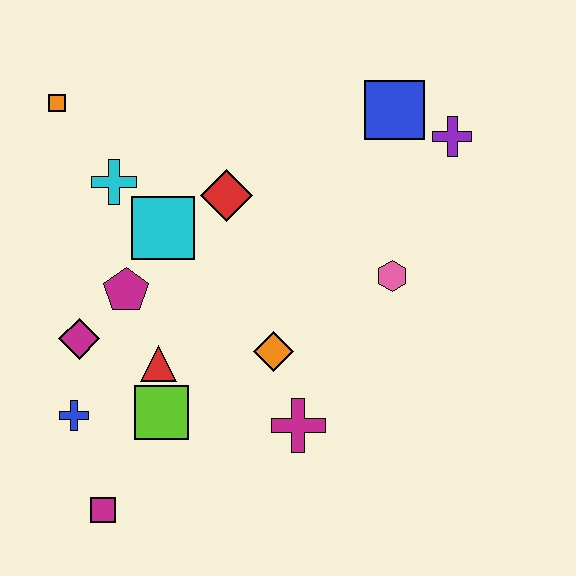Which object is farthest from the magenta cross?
The orange square is farthest from the magenta cross.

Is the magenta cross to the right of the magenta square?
Yes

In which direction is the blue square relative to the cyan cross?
The blue square is to the right of the cyan cross.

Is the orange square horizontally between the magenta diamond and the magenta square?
No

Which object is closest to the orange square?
The cyan cross is closest to the orange square.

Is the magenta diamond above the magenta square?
Yes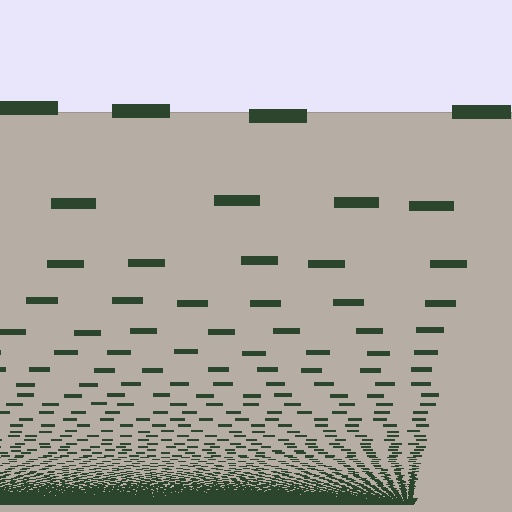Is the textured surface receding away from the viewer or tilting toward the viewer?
The surface appears to tilt toward the viewer. Texture elements get larger and sparser toward the top.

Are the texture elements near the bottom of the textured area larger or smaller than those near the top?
Smaller. The gradient is inverted — elements near the bottom are smaller and denser.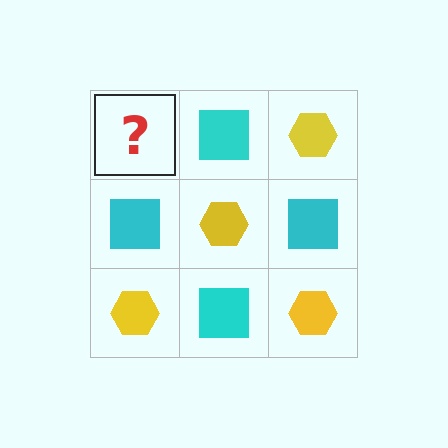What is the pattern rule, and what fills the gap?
The rule is that it alternates yellow hexagon and cyan square in a checkerboard pattern. The gap should be filled with a yellow hexagon.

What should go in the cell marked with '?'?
The missing cell should contain a yellow hexagon.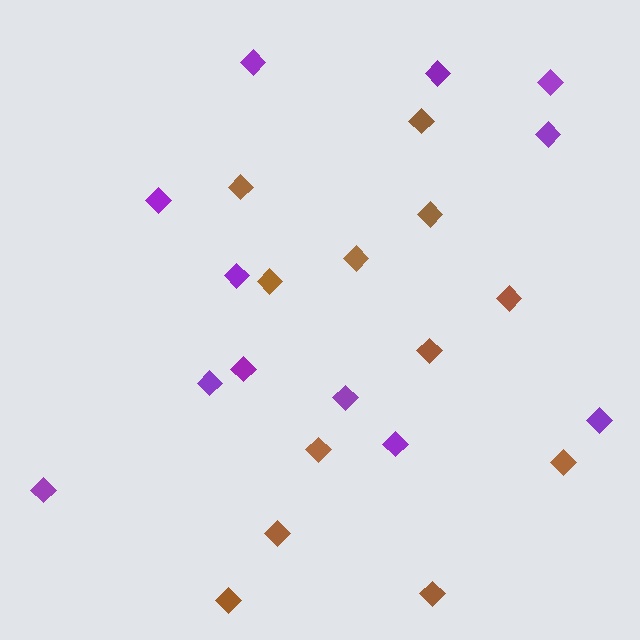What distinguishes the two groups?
There are 2 groups: one group of purple diamonds (12) and one group of brown diamonds (12).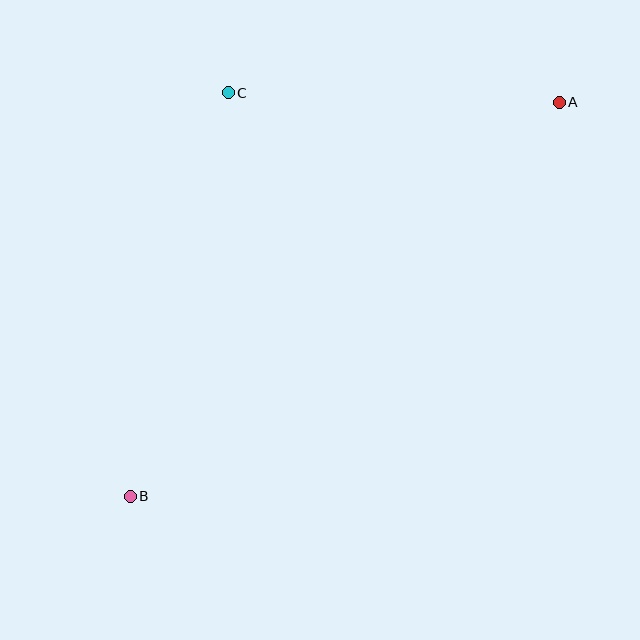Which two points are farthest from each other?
Points A and B are farthest from each other.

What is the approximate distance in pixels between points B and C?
The distance between B and C is approximately 415 pixels.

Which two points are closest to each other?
Points A and C are closest to each other.